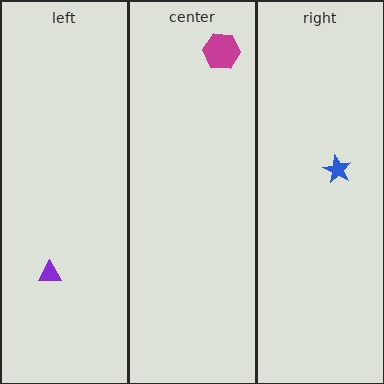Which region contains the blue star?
The right region.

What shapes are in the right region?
The blue star.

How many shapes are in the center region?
1.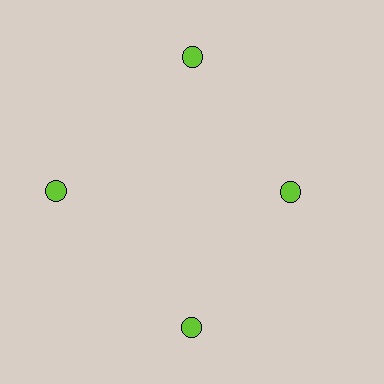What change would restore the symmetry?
The symmetry would be restored by moving it outward, back onto the ring so that all 4 circles sit at equal angles and equal distance from the center.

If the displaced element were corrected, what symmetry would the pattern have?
It would have 4-fold rotational symmetry — the pattern would map onto itself every 90 degrees.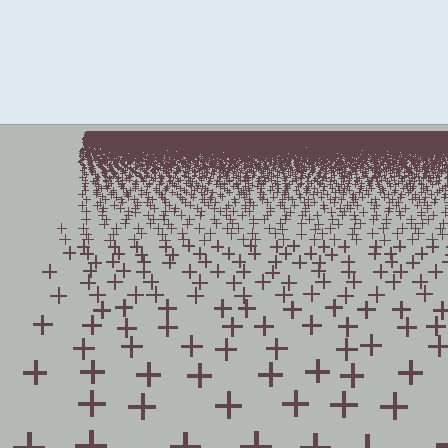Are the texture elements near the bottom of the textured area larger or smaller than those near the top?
Larger. Near the bottom, elements are closer to the viewer and appear at a bigger on-screen size.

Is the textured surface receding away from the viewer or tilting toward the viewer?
The surface is receding away from the viewer. Texture elements get smaller and denser toward the top.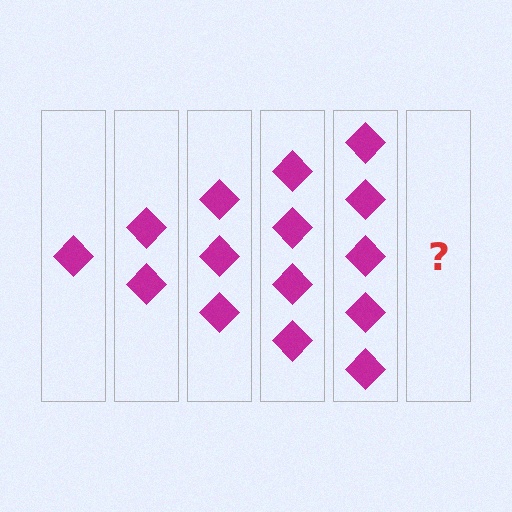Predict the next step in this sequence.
The next step is 6 diamonds.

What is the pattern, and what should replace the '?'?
The pattern is that each step adds one more diamond. The '?' should be 6 diamonds.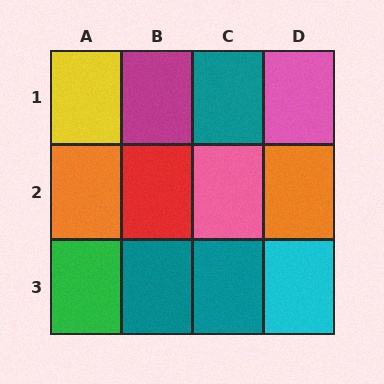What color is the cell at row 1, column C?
Teal.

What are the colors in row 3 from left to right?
Green, teal, teal, cyan.